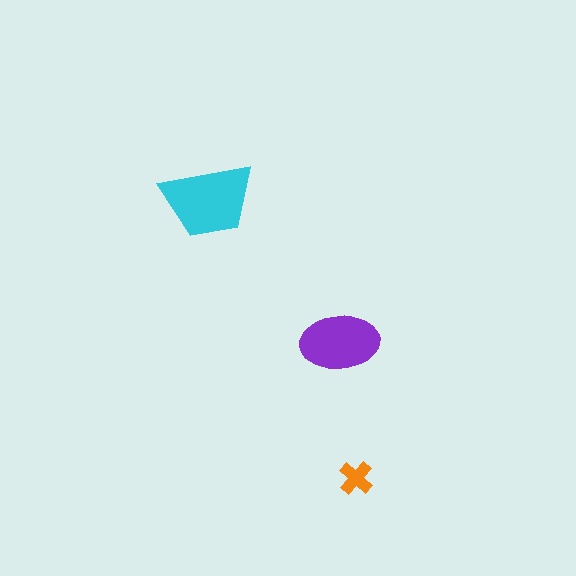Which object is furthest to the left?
The cyan trapezoid is leftmost.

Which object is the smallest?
The orange cross.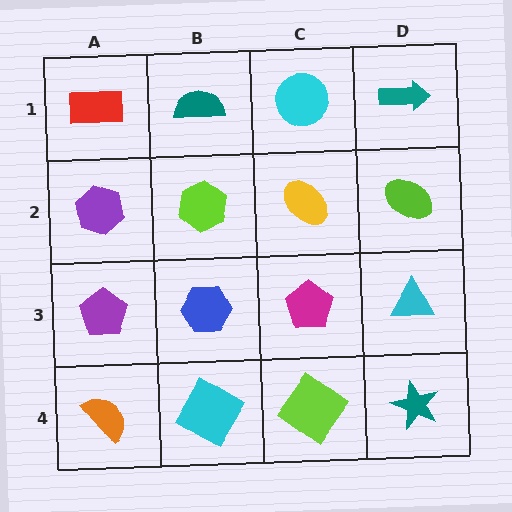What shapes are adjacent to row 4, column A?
A purple pentagon (row 3, column A), a cyan diamond (row 4, column B).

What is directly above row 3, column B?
A lime hexagon.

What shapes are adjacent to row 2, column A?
A red rectangle (row 1, column A), a purple pentagon (row 3, column A), a lime hexagon (row 2, column B).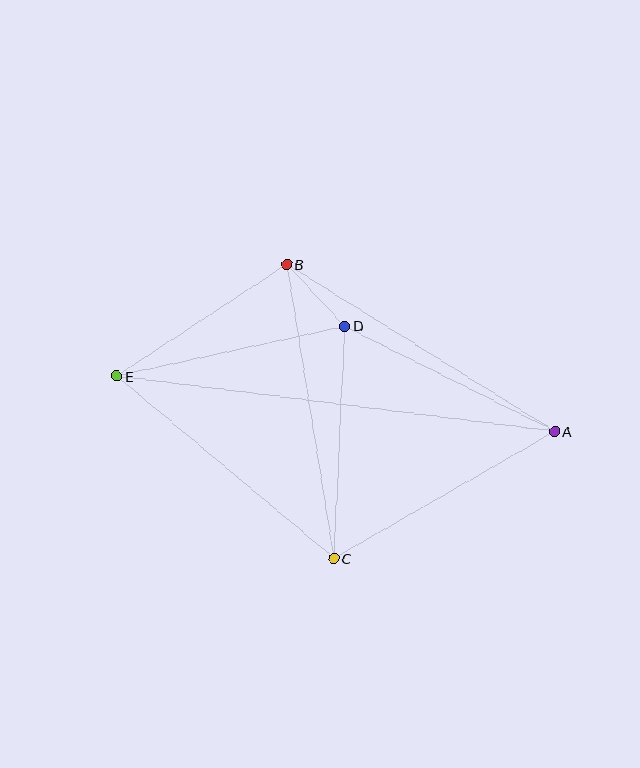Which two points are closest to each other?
Points B and D are closest to each other.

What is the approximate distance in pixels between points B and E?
The distance between B and E is approximately 203 pixels.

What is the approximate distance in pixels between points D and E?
The distance between D and E is approximately 234 pixels.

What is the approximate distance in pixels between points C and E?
The distance between C and E is approximately 283 pixels.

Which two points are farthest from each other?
Points A and E are farthest from each other.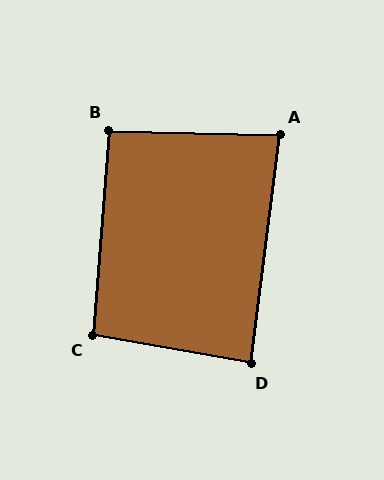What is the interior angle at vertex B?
Approximately 93 degrees (approximately right).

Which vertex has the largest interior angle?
C, at approximately 96 degrees.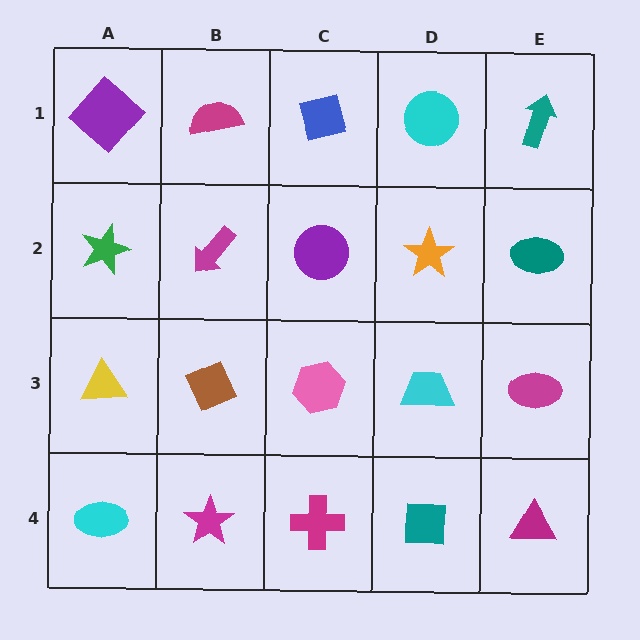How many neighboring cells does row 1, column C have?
3.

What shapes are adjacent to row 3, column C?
A purple circle (row 2, column C), a magenta cross (row 4, column C), a brown diamond (row 3, column B), a cyan trapezoid (row 3, column D).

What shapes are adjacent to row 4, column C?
A pink hexagon (row 3, column C), a magenta star (row 4, column B), a teal square (row 4, column D).